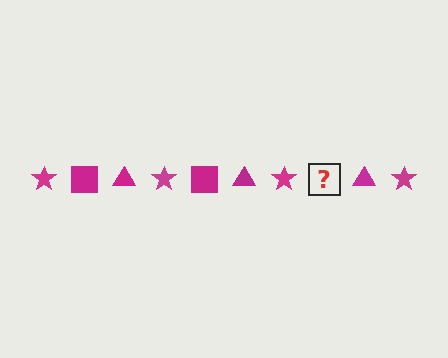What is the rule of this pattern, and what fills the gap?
The rule is that the pattern cycles through star, square, triangle shapes in magenta. The gap should be filled with a magenta square.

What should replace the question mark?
The question mark should be replaced with a magenta square.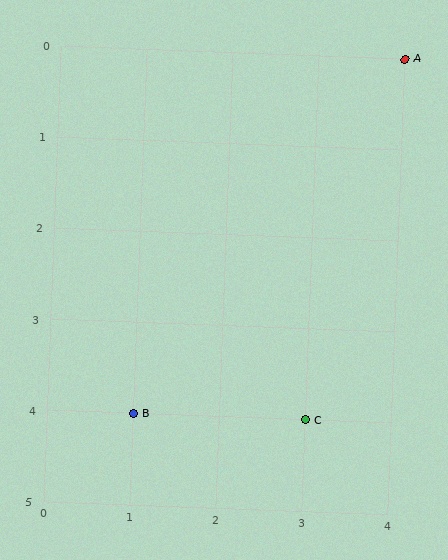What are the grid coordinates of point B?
Point B is at grid coordinates (1, 4).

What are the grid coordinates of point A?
Point A is at grid coordinates (4, 0).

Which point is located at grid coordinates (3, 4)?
Point C is at (3, 4).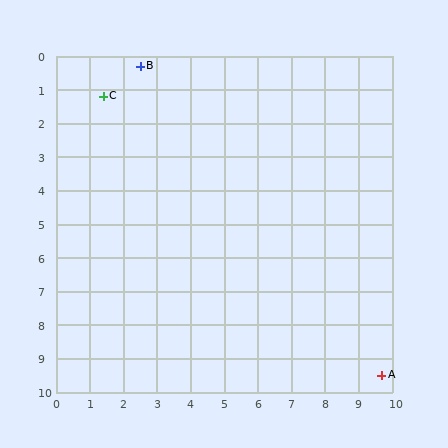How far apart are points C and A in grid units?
Points C and A are about 11.7 grid units apart.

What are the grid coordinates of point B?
Point B is at approximately (2.5, 0.3).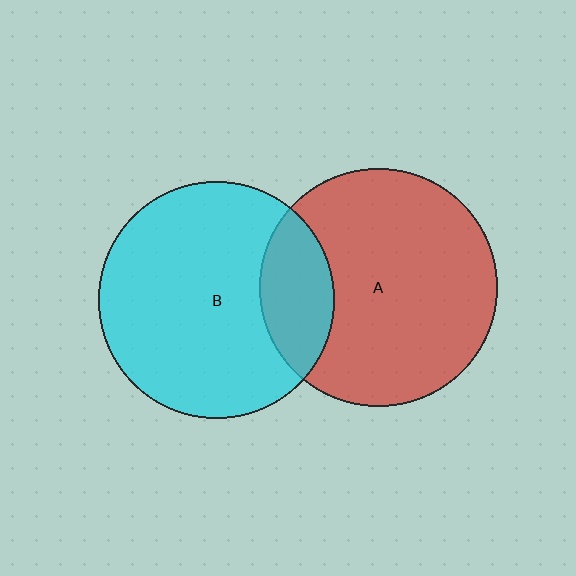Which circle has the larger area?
Circle A (red).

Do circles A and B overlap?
Yes.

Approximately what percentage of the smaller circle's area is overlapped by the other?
Approximately 20%.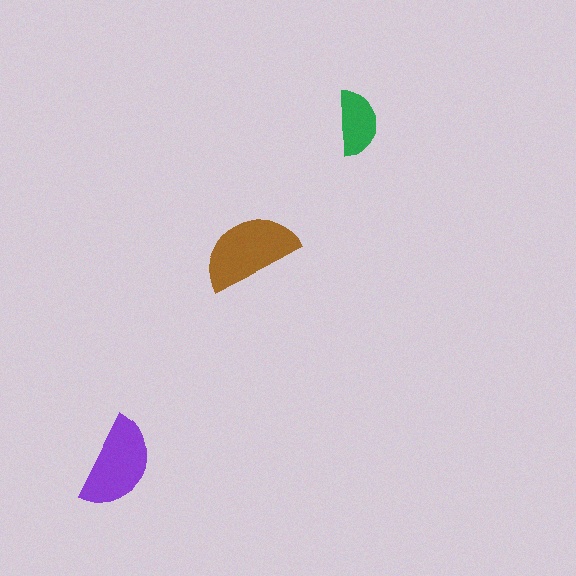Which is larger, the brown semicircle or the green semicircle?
The brown one.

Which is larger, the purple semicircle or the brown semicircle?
The brown one.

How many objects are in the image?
There are 3 objects in the image.